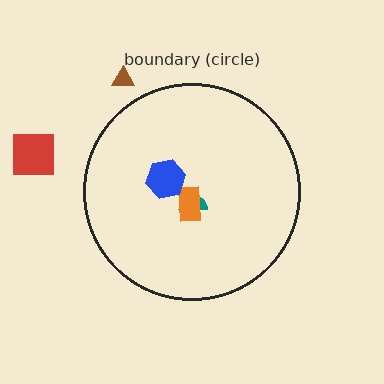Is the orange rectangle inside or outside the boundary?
Inside.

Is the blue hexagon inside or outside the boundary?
Inside.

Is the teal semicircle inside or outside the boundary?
Inside.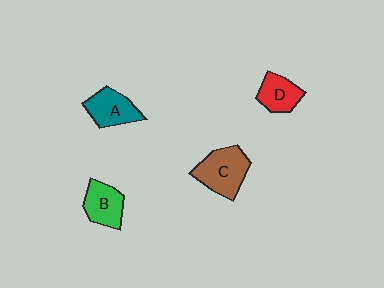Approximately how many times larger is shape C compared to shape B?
Approximately 1.3 times.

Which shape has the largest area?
Shape C (brown).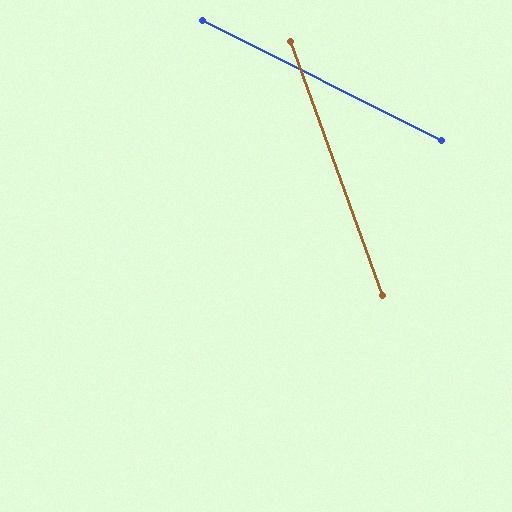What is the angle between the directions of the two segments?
Approximately 44 degrees.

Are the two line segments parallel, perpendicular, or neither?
Neither parallel nor perpendicular — they differ by about 44°.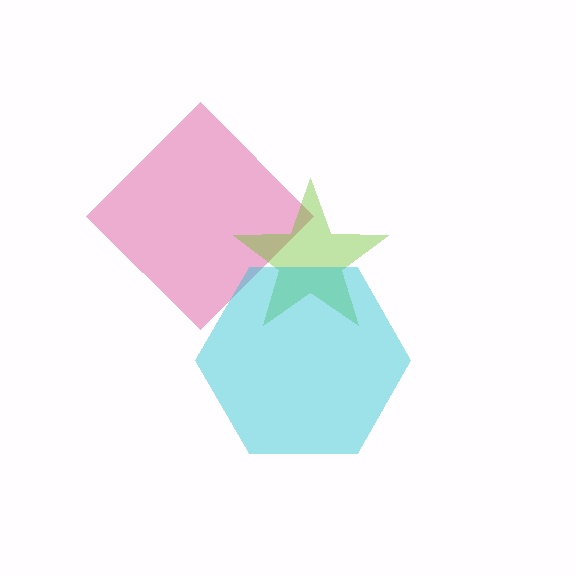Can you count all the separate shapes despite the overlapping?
Yes, there are 3 separate shapes.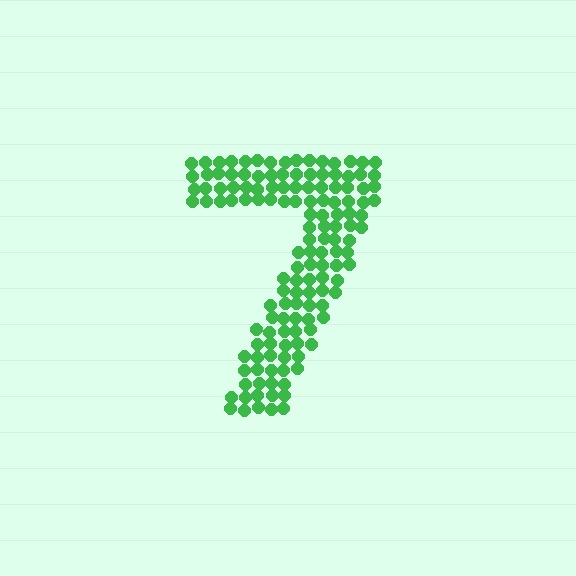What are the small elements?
The small elements are circles.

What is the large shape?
The large shape is the digit 7.